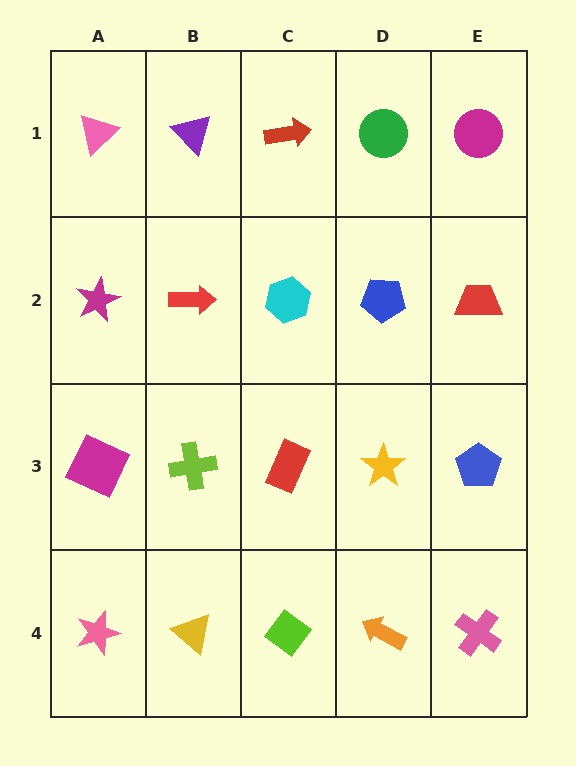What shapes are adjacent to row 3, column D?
A blue pentagon (row 2, column D), an orange arrow (row 4, column D), a red rectangle (row 3, column C), a blue pentagon (row 3, column E).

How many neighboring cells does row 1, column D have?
3.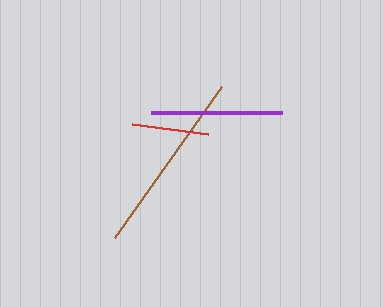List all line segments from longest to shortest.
From longest to shortest: brown, purple, red.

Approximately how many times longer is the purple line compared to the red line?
The purple line is approximately 1.7 times the length of the red line.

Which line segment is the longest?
The brown line is the longest at approximately 185 pixels.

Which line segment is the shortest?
The red line is the shortest at approximately 76 pixels.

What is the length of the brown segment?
The brown segment is approximately 185 pixels long.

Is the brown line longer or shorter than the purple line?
The brown line is longer than the purple line.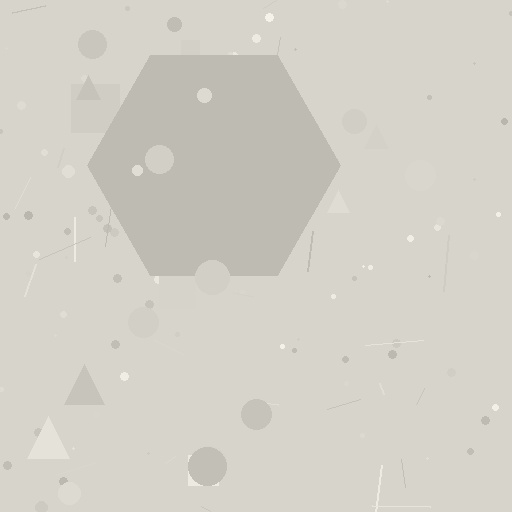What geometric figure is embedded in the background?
A hexagon is embedded in the background.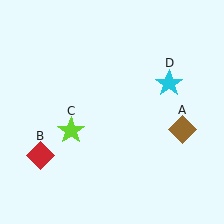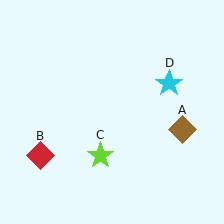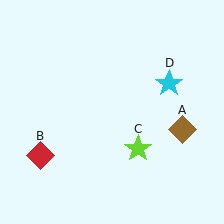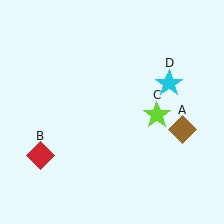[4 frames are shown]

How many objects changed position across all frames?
1 object changed position: lime star (object C).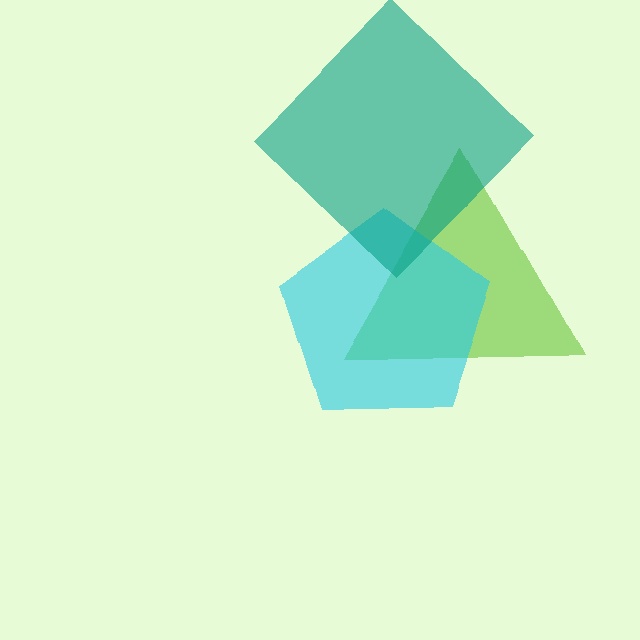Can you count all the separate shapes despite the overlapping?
Yes, there are 3 separate shapes.